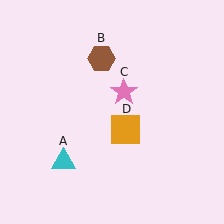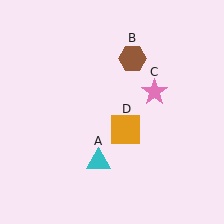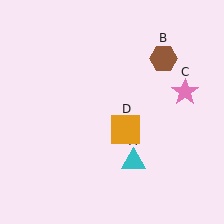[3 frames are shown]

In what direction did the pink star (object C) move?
The pink star (object C) moved right.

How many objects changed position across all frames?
3 objects changed position: cyan triangle (object A), brown hexagon (object B), pink star (object C).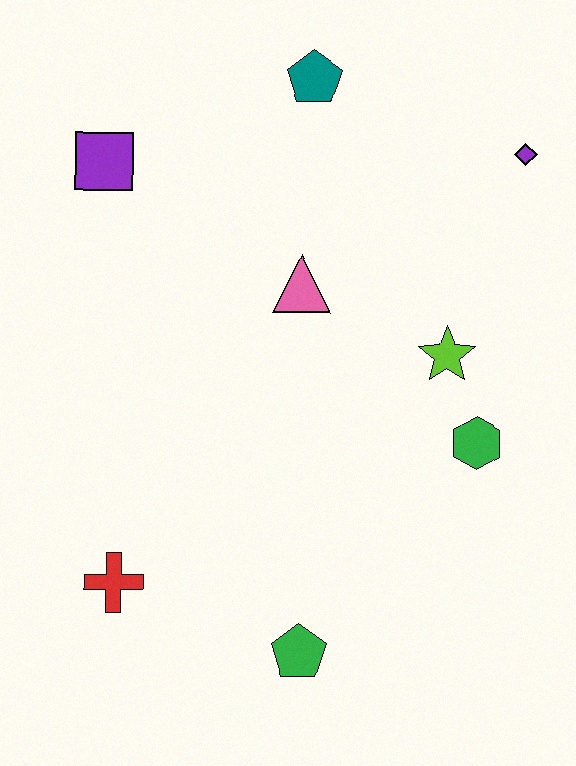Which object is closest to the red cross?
The green pentagon is closest to the red cross.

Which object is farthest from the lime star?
The red cross is farthest from the lime star.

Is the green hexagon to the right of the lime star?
Yes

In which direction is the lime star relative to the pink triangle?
The lime star is to the right of the pink triangle.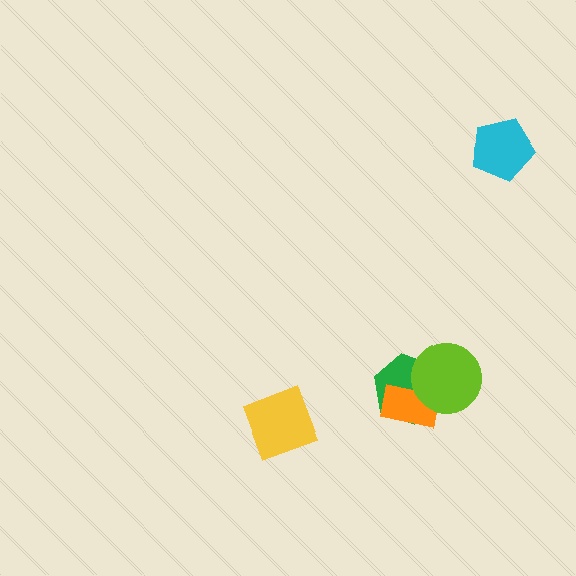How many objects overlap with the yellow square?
0 objects overlap with the yellow square.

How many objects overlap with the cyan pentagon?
0 objects overlap with the cyan pentagon.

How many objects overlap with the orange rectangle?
2 objects overlap with the orange rectangle.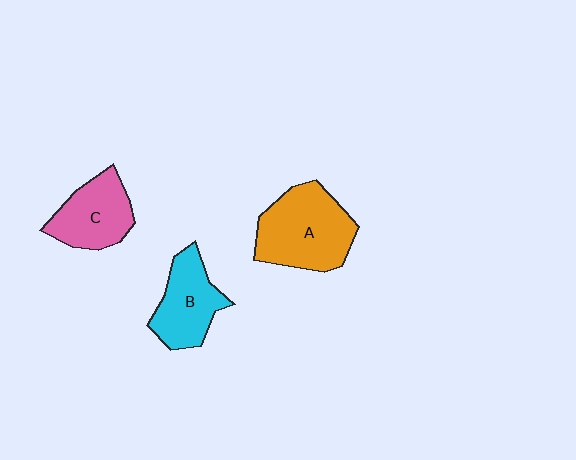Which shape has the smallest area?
Shape C (pink).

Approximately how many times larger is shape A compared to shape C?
Approximately 1.4 times.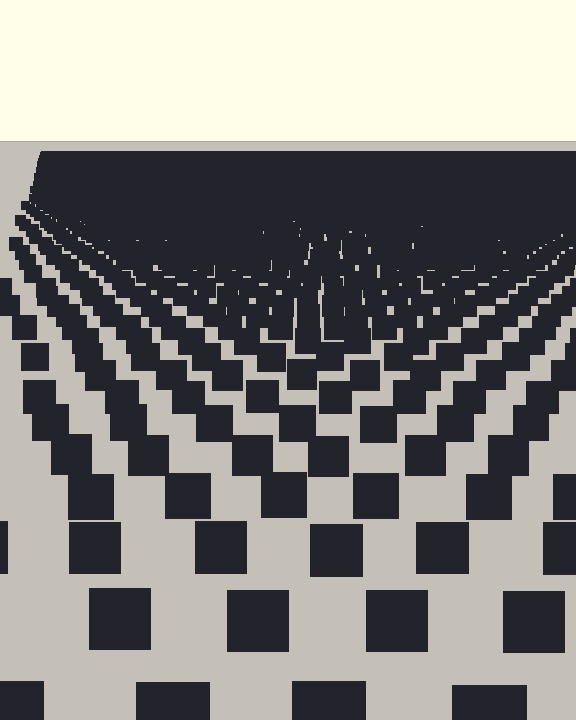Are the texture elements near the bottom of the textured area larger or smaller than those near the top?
Larger. Near the bottom, elements are closer to the viewer and appear at a bigger on-screen size.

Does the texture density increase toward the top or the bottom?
Density increases toward the top.